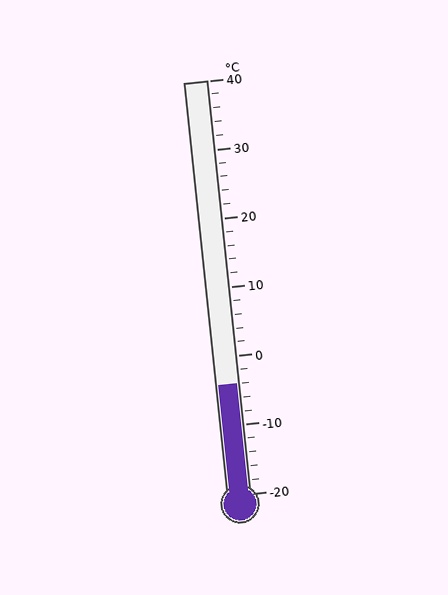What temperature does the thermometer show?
The thermometer shows approximately -4°C.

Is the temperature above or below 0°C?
The temperature is below 0°C.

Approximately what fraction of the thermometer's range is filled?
The thermometer is filled to approximately 25% of its range.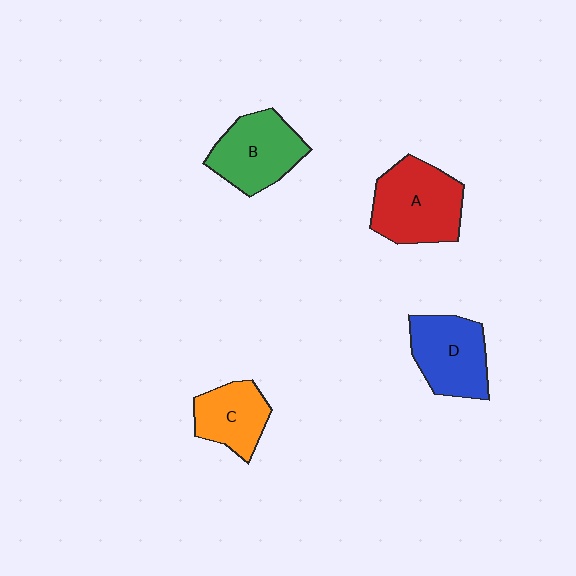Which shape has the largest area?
Shape A (red).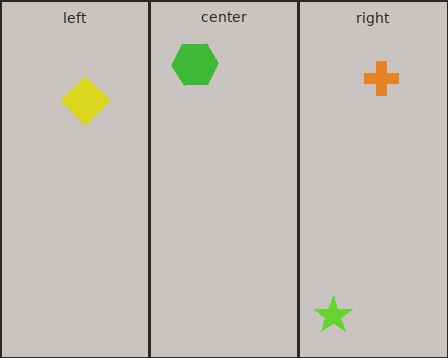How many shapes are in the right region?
2.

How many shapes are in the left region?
1.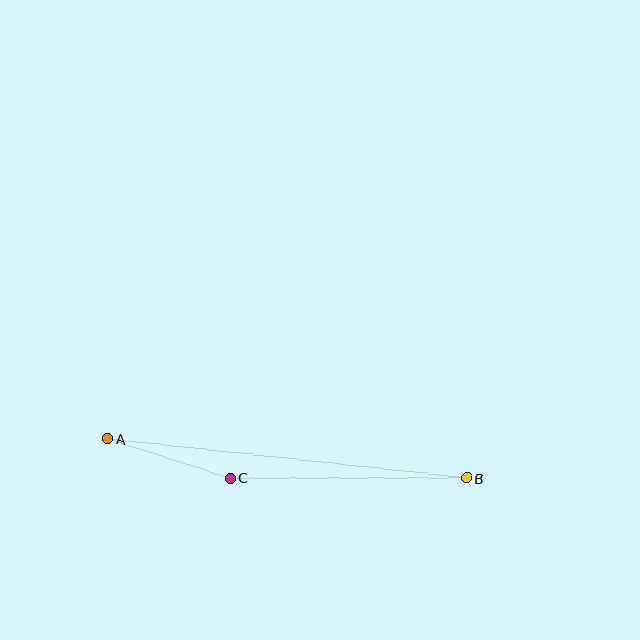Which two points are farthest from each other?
Points A and B are farthest from each other.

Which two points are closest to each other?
Points A and C are closest to each other.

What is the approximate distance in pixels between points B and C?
The distance between B and C is approximately 236 pixels.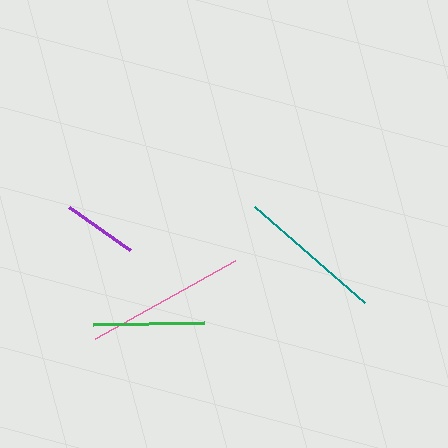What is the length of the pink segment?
The pink segment is approximately 160 pixels long.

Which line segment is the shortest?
The purple line is the shortest at approximately 75 pixels.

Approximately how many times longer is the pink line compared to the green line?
The pink line is approximately 1.4 times the length of the green line.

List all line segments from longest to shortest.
From longest to shortest: pink, teal, green, purple.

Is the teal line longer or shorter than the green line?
The teal line is longer than the green line.